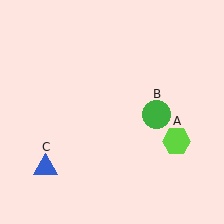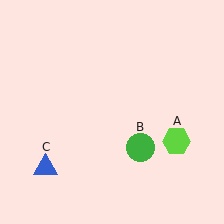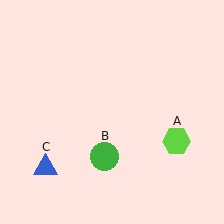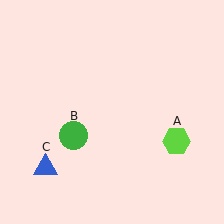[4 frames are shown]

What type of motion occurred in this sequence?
The green circle (object B) rotated clockwise around the center of the scene.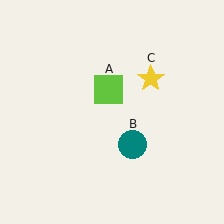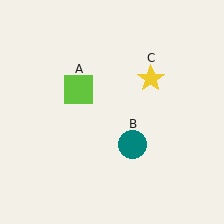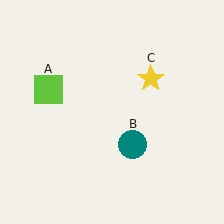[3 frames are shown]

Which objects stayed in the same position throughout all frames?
Teal circle (object B) and yellow star (object C) remained stationary.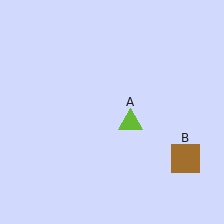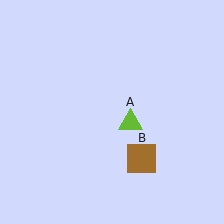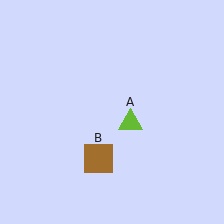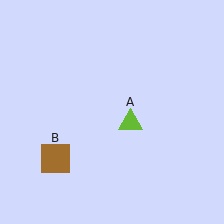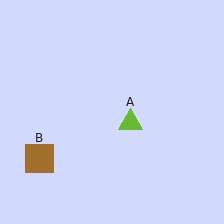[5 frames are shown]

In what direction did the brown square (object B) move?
The brown square (object B) moved left.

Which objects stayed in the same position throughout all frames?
Lime triangle (object A) remained stationary.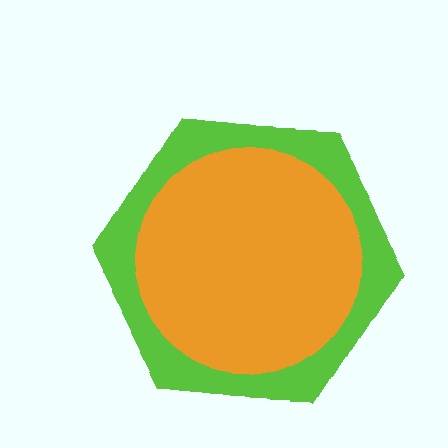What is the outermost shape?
The lime hexagon.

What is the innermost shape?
The orange circle.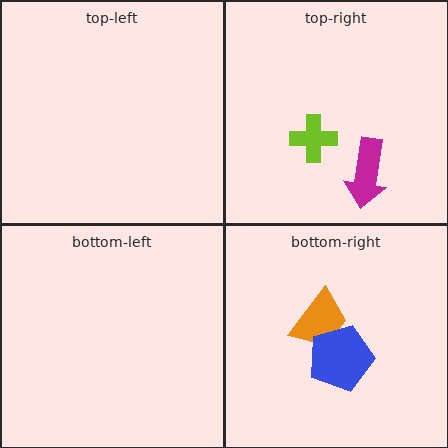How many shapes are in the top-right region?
2.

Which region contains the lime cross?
The top-right region.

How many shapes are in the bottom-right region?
2.